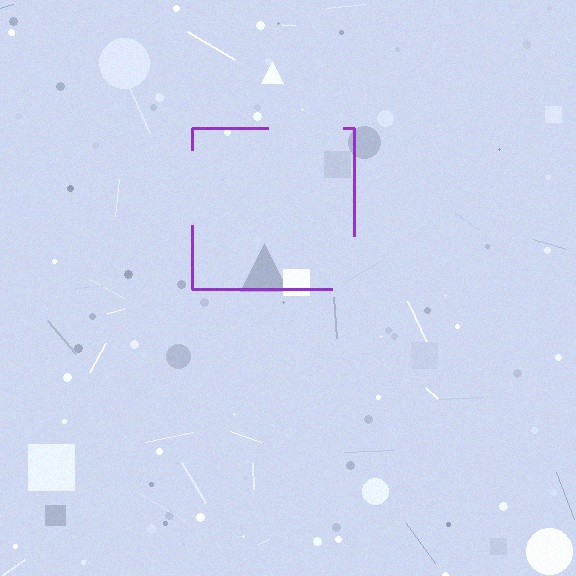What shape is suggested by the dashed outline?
The dashed outline suggests a square.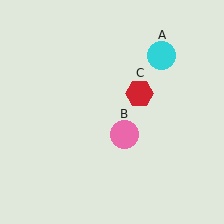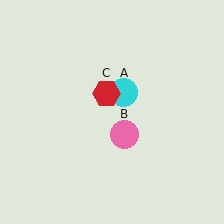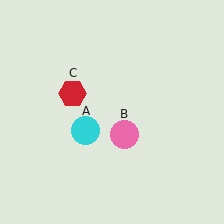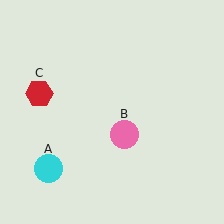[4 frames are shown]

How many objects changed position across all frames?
2 objects changed position: cyan circle (object A), red hexagon (object C).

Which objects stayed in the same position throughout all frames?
Pink circle (object B) remained stationary.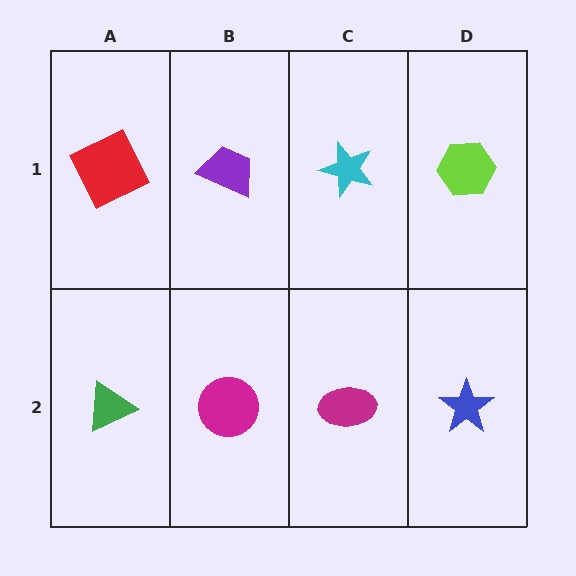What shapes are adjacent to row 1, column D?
A blue star (row 2, column D), a cyan star (row 1, column C).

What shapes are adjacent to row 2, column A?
A red square (row 1, column A), a magenta circle (row 2, column B).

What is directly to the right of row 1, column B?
A cyan star.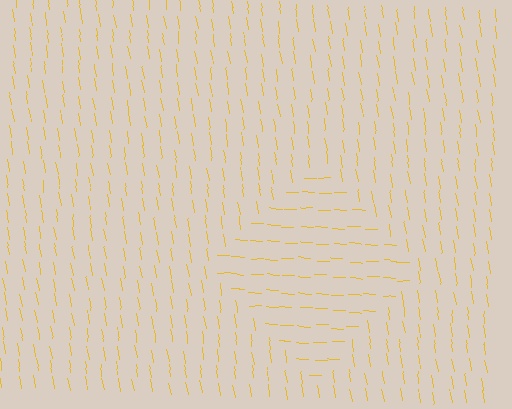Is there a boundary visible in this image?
Yes, there is a texture boundary formed by a change in line orientation.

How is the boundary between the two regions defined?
The boundary is defined purely by a change in line orientation (approximately 79 degrees difference). All lines are the same color and thickness.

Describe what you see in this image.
The image is filled with small yellow line segments. A diamond region in the image has lines oriented differently from the surrounding lines, creating a visible texture boundary.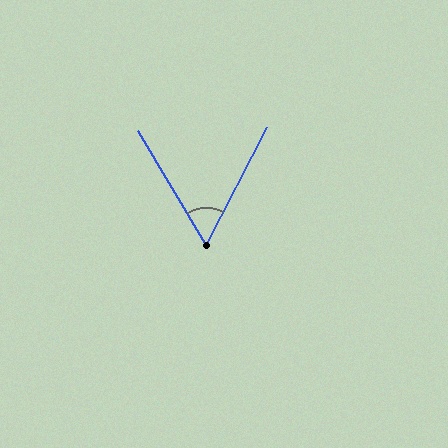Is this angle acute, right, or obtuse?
It is acute.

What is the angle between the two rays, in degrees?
Approximately 58 degrees.